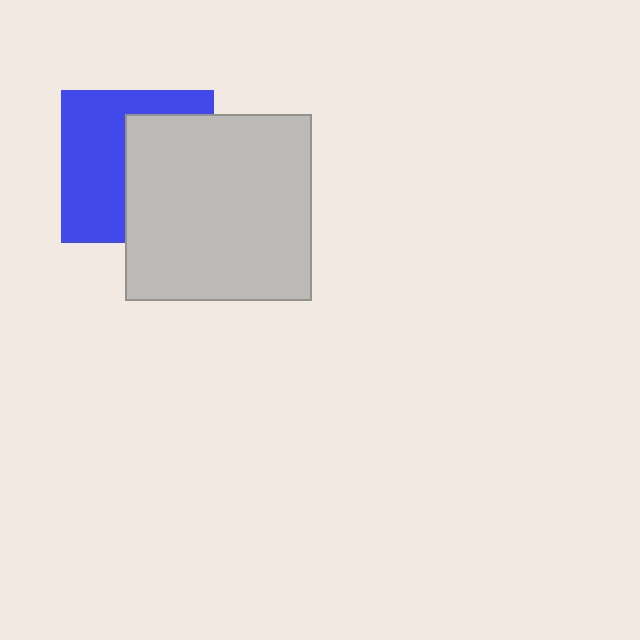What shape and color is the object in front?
The object in front is a light gray square.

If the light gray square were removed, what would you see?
You would see the complete blue square.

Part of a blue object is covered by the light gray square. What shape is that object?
It is a square.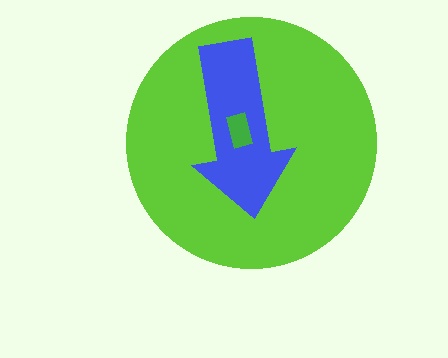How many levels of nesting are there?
3.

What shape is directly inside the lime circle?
The blue arrow.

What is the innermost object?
The green rectangle.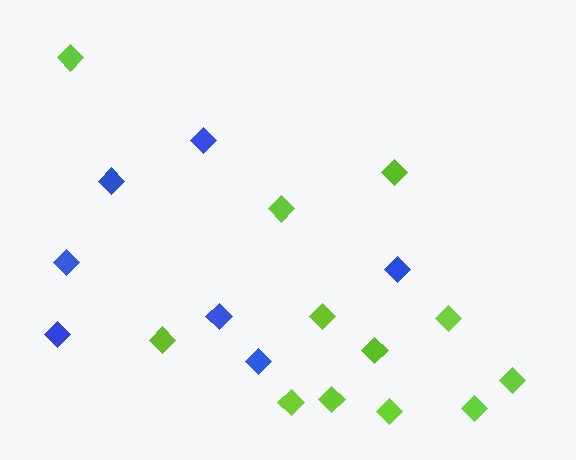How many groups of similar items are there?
There are 2 groups: one group of blue diamonds (7) and one group of lime diamonds (12).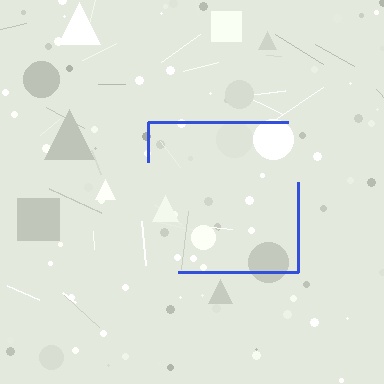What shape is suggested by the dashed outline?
The dashed outline suggests a square.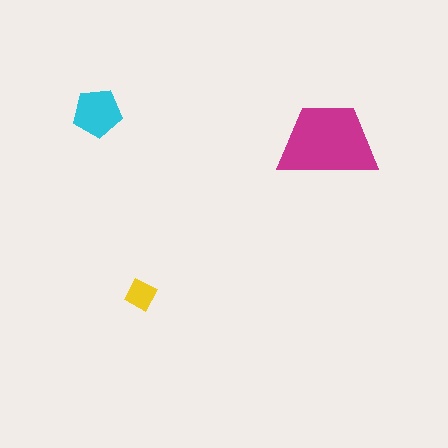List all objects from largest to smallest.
The magenta trapezoid, the cyan pentagon, the yellow diamond.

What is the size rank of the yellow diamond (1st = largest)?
3rd.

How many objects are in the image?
There are 3 objects in the image.